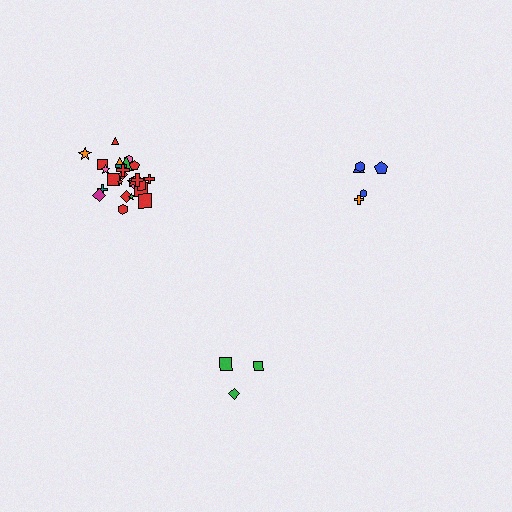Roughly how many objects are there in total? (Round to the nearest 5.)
Roughly 35 objects in total.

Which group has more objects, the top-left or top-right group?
The top-left group.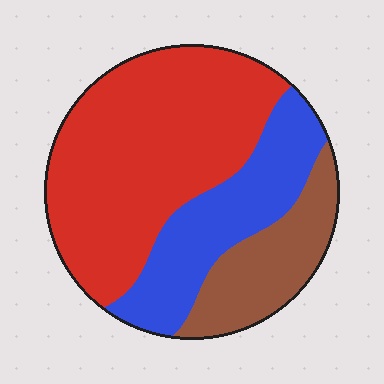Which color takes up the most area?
Red, at roughly 55%.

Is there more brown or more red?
Red.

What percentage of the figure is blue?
Blue takes up about one quarter (1/4) of the figure.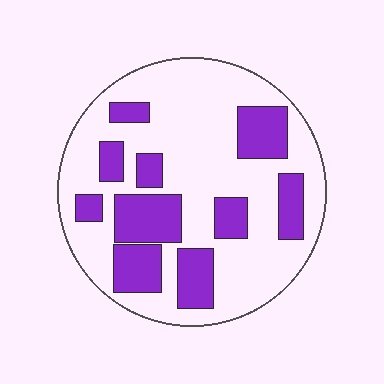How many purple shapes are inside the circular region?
10.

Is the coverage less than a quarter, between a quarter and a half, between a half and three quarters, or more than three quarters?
Between a quarter and a half.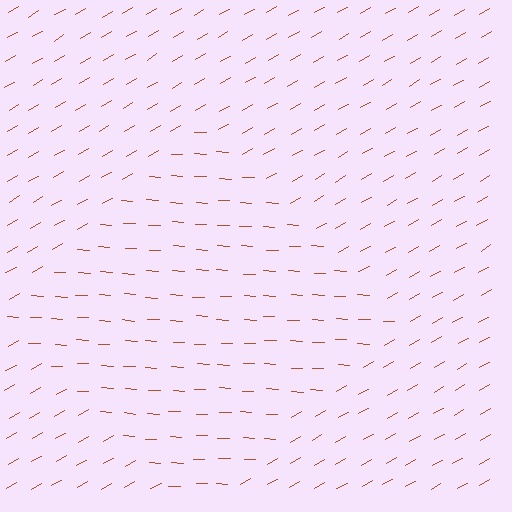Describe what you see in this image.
The image is filled with small brown line segments. A diamond region in the image has lines oriented differently from the surrounding lines, creating a visible texture boundary.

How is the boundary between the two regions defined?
The boundary is defined purely by a change in line orientation (approximately 33 degrees difference). All lines are the same color and thickness.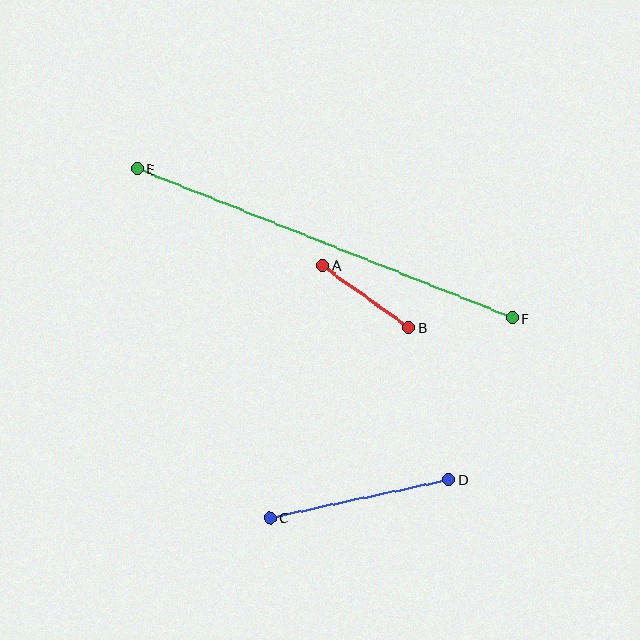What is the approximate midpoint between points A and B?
The midpoint is at approximately (365, 296) pixels.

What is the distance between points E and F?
The distance is approximately 404 pixels.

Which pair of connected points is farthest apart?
Points E and F are farthest apart.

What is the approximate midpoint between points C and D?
The midpoint is at approximately (359, 499) pixels.